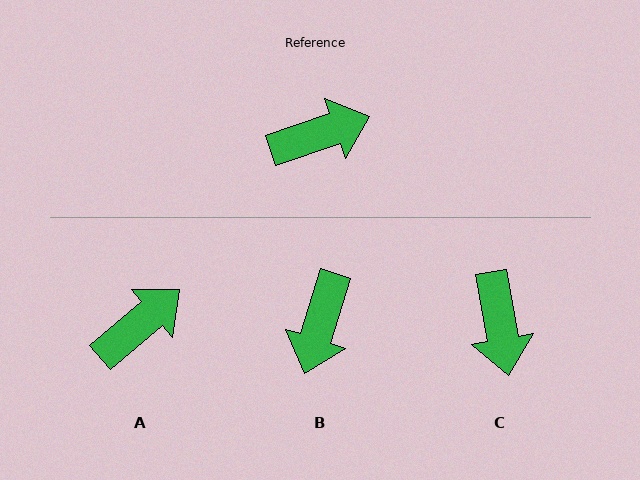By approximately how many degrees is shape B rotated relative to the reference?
Approximately 126 degrees clockwise.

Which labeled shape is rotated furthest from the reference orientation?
B, about 126 degrees away.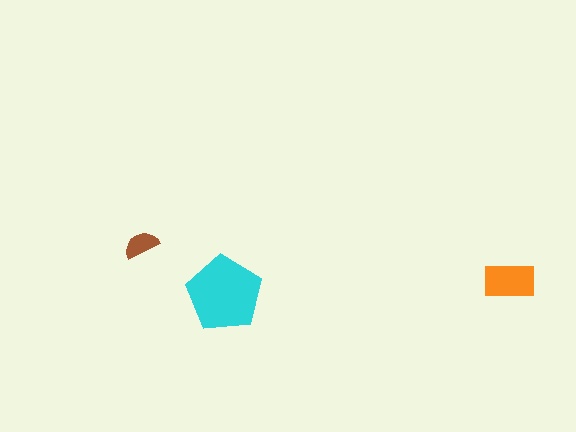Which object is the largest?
The cyan pentagon.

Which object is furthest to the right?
The orange rectangle is rightmost.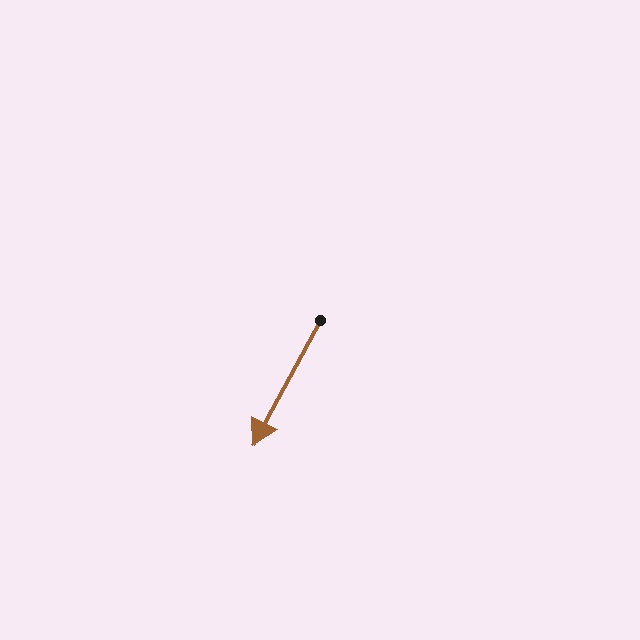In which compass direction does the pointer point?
Southwest.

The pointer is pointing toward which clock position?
Roughly 7 o'clock.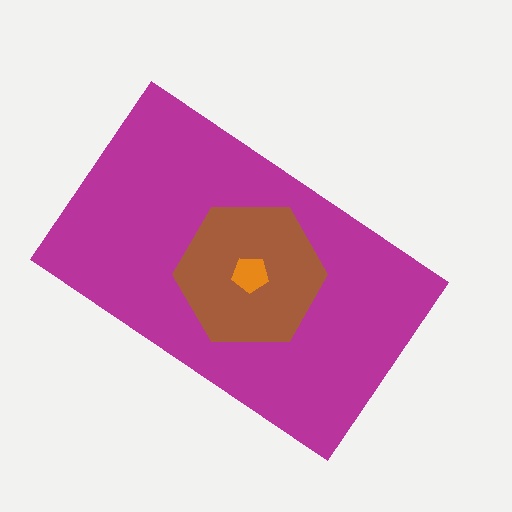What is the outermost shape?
The magenta rectangle.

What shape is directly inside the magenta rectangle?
The brown hexagon.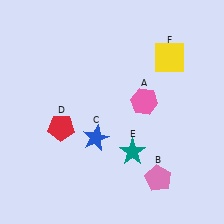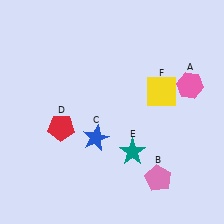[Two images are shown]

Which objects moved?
The objects that moved are: the pink hexagon (A), the yellow square (F).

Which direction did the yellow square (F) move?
The yellow square (F) moved down.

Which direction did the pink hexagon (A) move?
The pink hexagon (A) moved right.